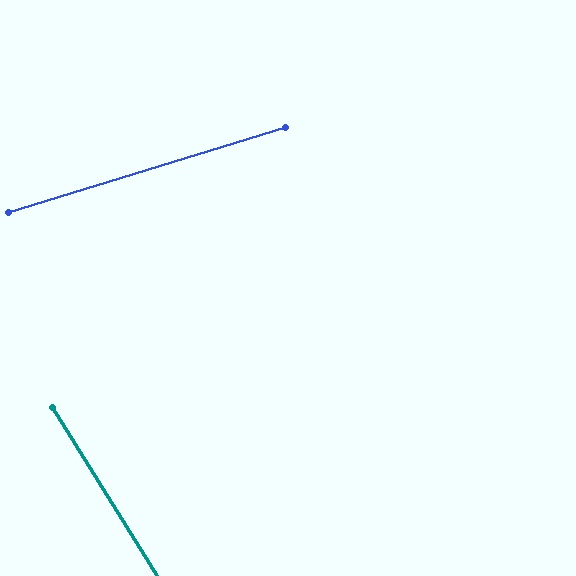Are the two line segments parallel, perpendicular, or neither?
Neither parallel nor perpendicular — they differ by about 75°.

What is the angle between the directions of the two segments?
Approximately 75 degrees.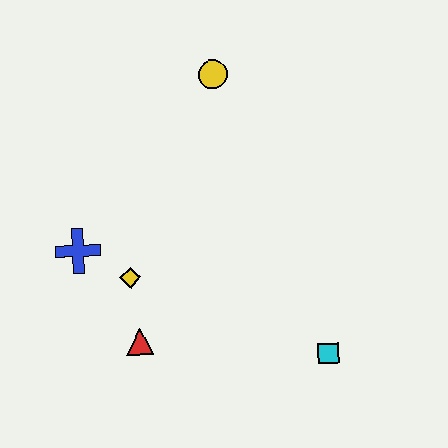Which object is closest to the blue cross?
The yellow diamond is closest to the blue cross.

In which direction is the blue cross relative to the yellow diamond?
The blue cross is to the left of the yellow diamond.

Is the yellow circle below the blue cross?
No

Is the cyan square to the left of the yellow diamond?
No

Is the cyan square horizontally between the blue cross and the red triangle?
No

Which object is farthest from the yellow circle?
The cyan square is farthest from the yellow circle.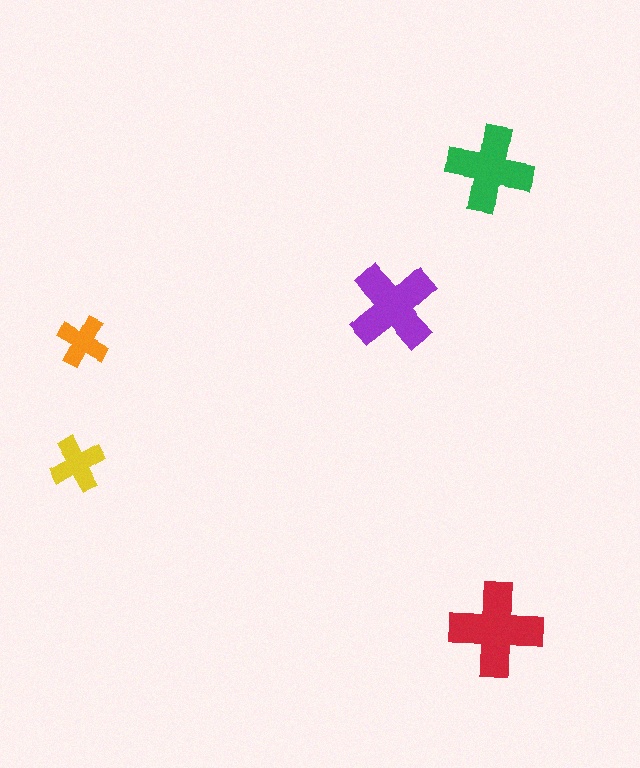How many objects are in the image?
There are 5 objects in the image.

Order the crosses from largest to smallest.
the red one, the purple one, the green one, the yellow one, the orange one.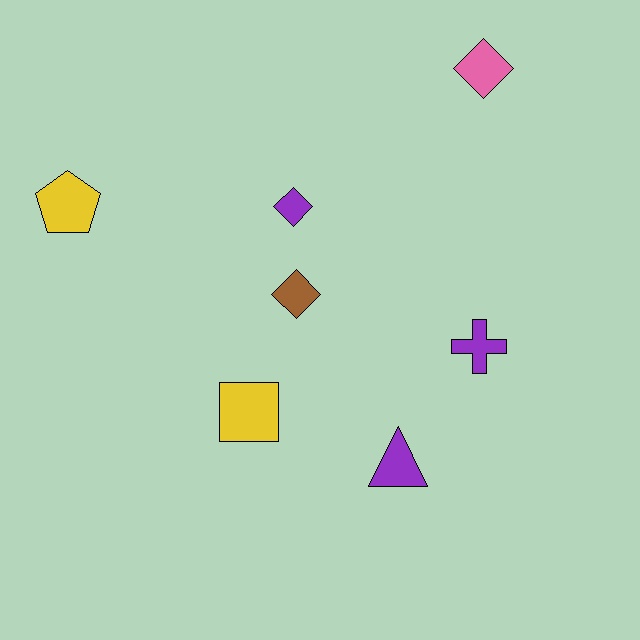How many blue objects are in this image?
There are no blue objects.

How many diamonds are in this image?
There are 3 diamonds.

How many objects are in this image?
There are 7 objects.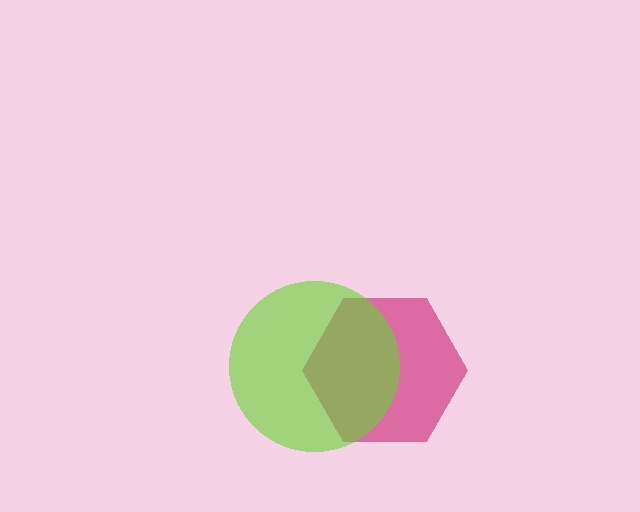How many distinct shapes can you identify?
There are 2 distinct shapes: a magenta hexagon, a lime circle.